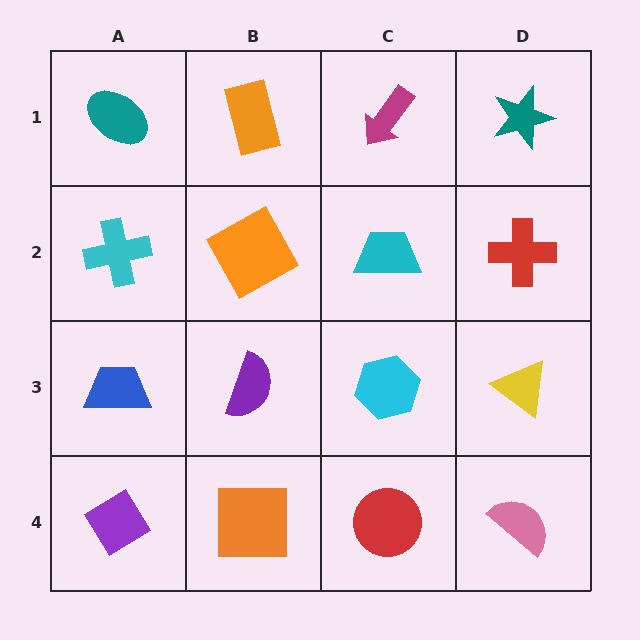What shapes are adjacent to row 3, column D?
A red cross (row 2, column D), a pink semicircle (row 4, column D), a cyan hexagon (row 3, column C).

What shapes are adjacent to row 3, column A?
A cyan cross (row 2, column A), a purple diamond (row 4, column A), a purple semicircle (row 3, column B).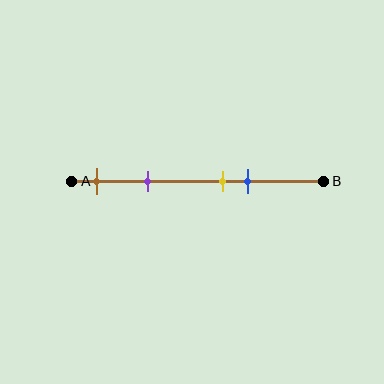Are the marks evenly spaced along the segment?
No, the marks are not evenly spaced.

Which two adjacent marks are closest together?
The yellow and blue marks are the closest adjacent pair.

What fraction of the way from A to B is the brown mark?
The brown mark is approximately 10% (0.1) of the way from A to B.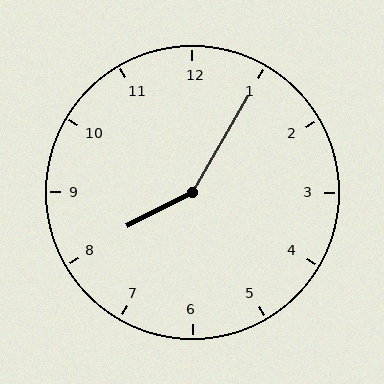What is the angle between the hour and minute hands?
Approximately 148 degrees.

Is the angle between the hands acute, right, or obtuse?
It is obtuse.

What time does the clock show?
8:05.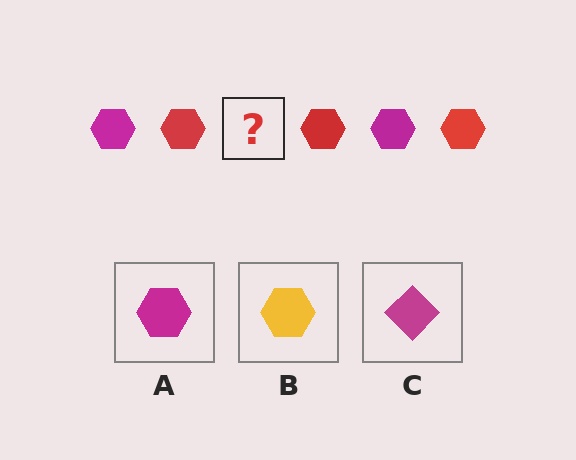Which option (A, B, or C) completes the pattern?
A.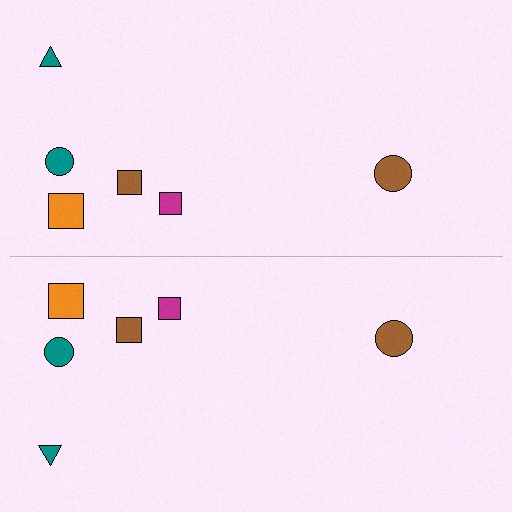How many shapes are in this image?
There are 12 shapes in this image.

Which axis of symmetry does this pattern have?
The pattern has a horizontal axis of symmetry running through the center of the image.